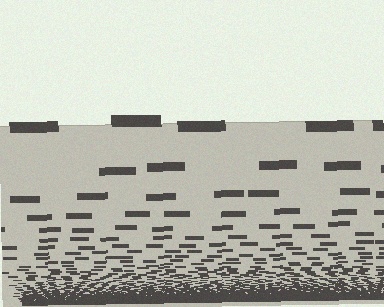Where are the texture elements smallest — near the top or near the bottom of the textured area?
Near the bottom.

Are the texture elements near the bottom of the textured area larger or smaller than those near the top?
Smaller. The gradient is inverted — elements near the bottom are smaller and denser.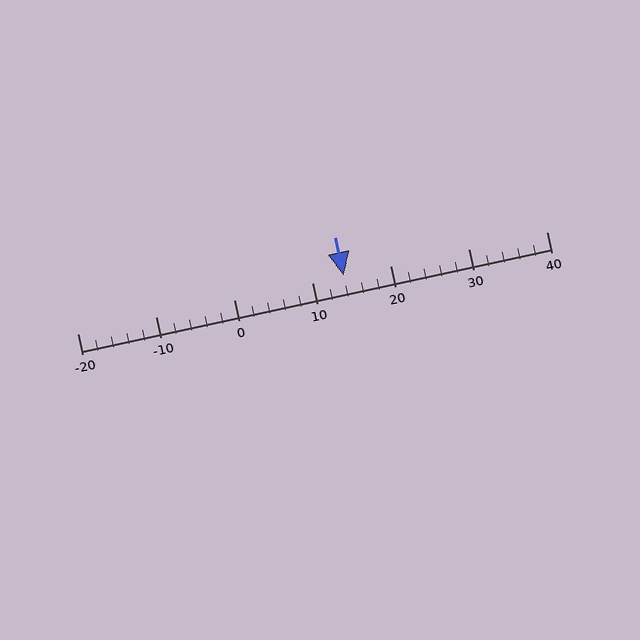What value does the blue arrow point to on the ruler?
The blue arrow points to approximately 14.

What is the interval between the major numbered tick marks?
The major tick marks are spaced 10 units apart.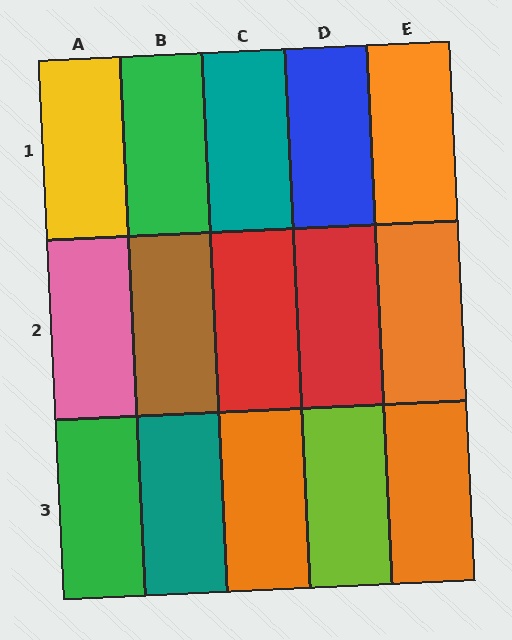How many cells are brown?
1 cell is brown.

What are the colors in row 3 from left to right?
Green, teal, orange, lime, orange.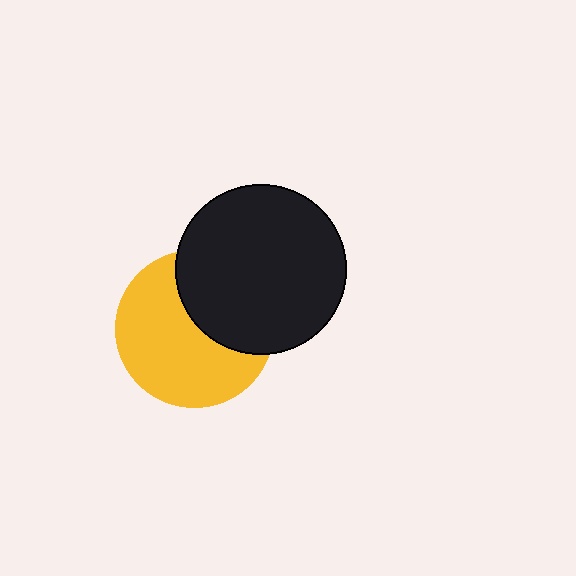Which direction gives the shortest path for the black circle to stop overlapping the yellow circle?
Moving toward the upper-right gives the shortest separation.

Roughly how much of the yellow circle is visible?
About half of it is visible (roughly 62%).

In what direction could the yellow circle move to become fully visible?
The yellow circle could move toward the lower-left. That would shift it out from behind the black circle entirely.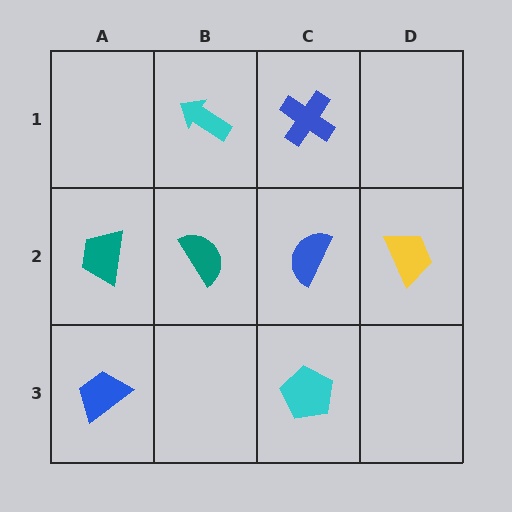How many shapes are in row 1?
2 shapes.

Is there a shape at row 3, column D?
No, that cell is empty.